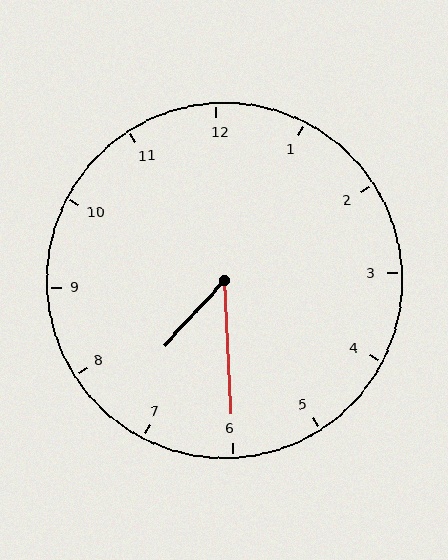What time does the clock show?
7:30.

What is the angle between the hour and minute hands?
Approximately 45 degrees.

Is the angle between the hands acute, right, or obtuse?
It is acute.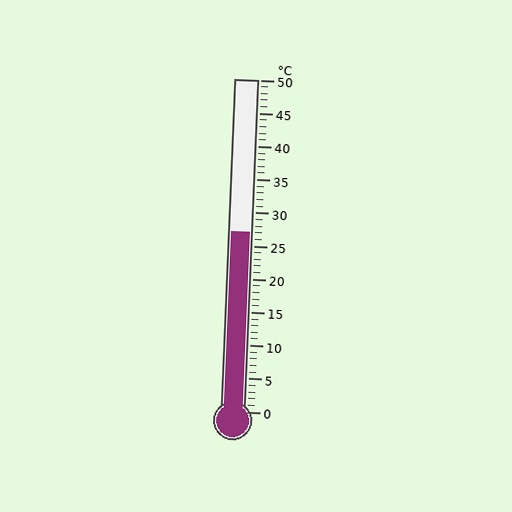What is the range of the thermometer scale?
The thermometer scale ranges from 0°C to 50°C.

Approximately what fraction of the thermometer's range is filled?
The thermometer is filled to approximately 55% of its range.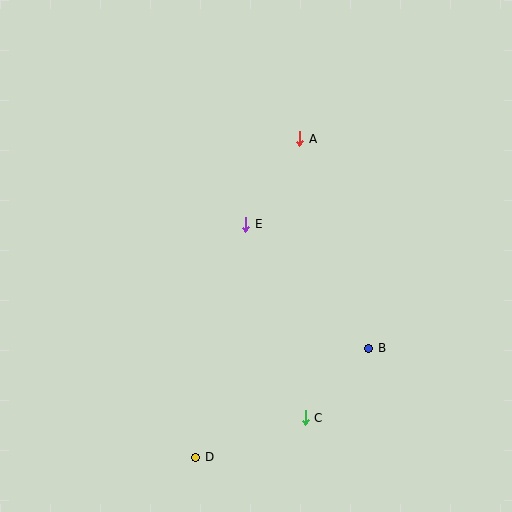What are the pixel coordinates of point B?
Point B is at (369, 348).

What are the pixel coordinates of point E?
Point E is at (246, 224).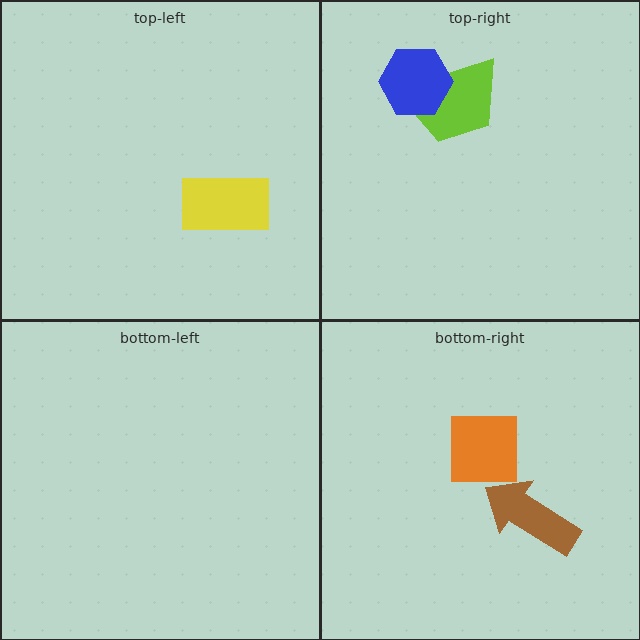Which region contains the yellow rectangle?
The top-left region.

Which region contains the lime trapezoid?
The top-right region.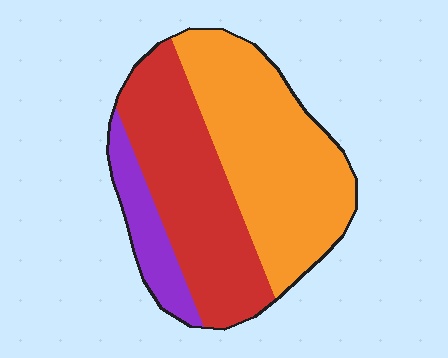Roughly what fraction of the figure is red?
Red takes up about two fifths (2/5) of the figure.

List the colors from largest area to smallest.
From largest to smallest: orange, red, purple.